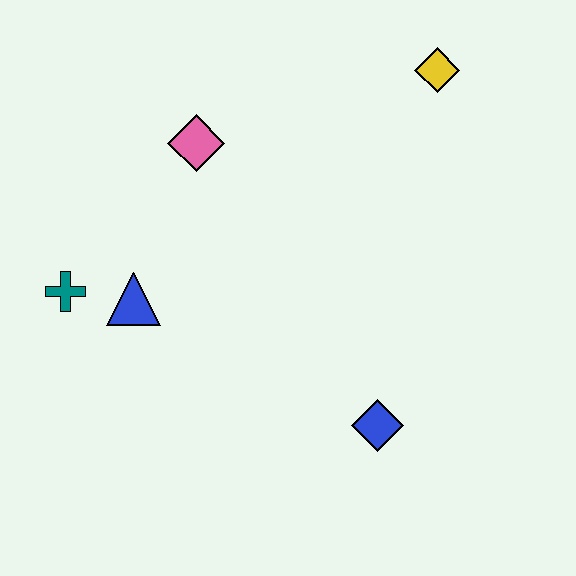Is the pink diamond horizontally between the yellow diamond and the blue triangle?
Yes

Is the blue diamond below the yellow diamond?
Yes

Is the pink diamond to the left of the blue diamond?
Yes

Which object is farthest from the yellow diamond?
The teal cross is farthest from the yellow diamond.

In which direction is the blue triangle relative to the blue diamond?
The blue triangle is to the left of the blue diamond.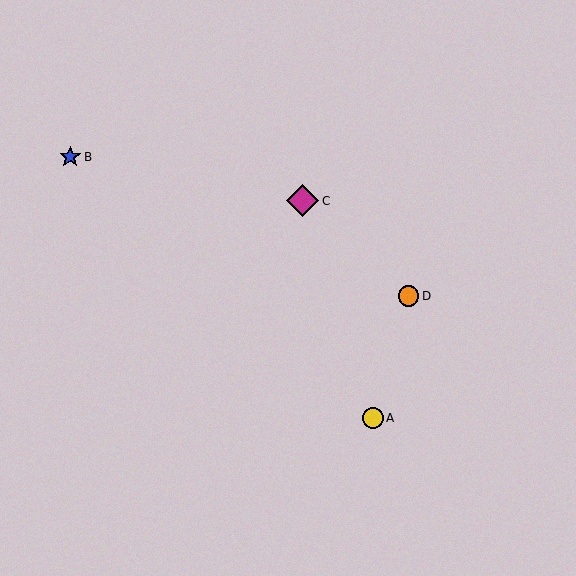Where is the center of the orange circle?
The center of the orange circle is at (409, 296).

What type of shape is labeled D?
Shape D is an orange circle.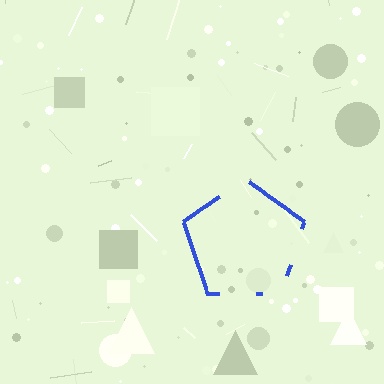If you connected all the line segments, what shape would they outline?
They would outline a pentagon.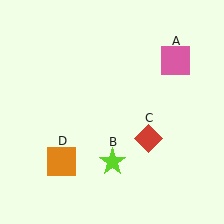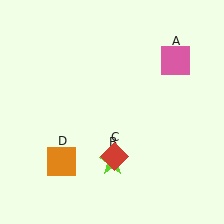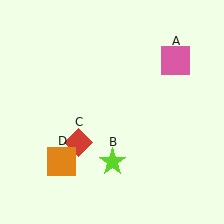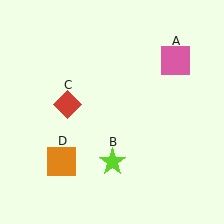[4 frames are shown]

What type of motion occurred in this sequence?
The red diamond (object C) rotated clockwise around the center of the scene.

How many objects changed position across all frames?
1 object changed position: red diamond (object C).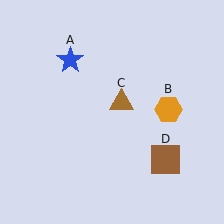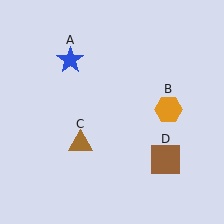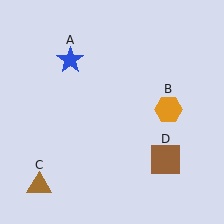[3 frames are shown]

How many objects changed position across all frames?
1 object changed position: brown triangle (object C).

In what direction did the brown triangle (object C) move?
The brown triangle (object C) moved down and to the left.